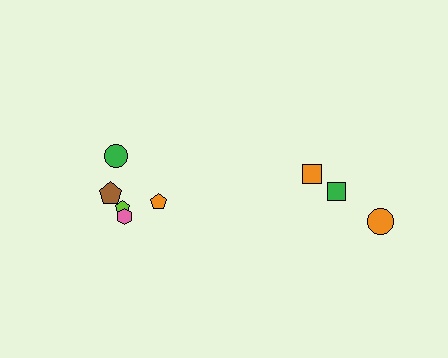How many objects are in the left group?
There are 5 objects.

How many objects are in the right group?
There are 3 objects.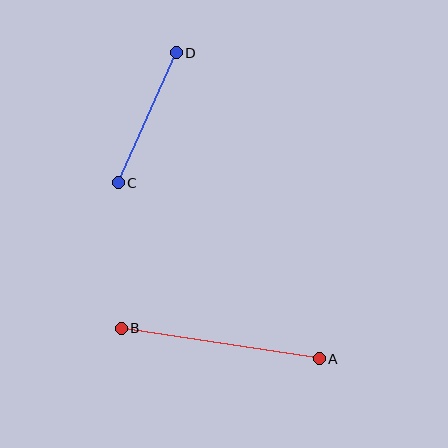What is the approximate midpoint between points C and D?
The midpoint is at approximately (147, 118) pixels.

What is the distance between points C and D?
The distance is approximately 143 pixels.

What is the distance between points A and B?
The distance is approximately 200 pixels.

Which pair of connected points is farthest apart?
Points A and B are farthest apart.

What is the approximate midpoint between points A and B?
The midpoint is at approximately (220, 344) pixels.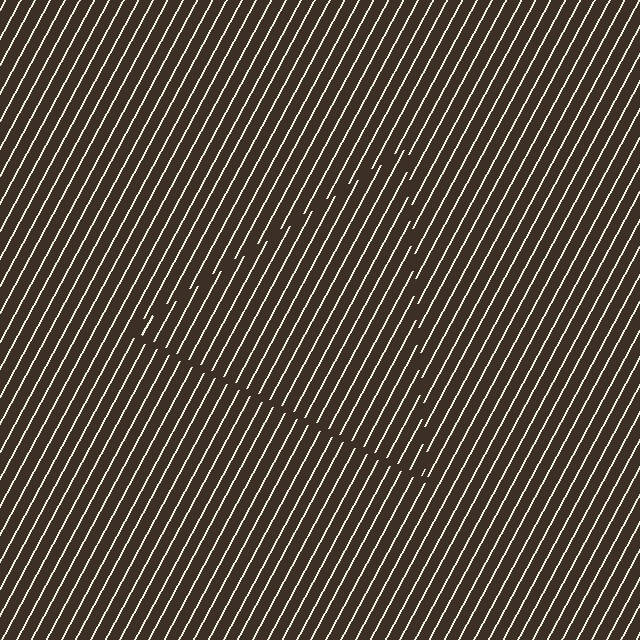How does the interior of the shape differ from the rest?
The interior of the shape contains the same grating, shifted by half a period — the contour is defined by the phase discontinuity where line-ends from the inner and outer gratings abut.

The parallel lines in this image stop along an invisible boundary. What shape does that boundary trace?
An illusory triangle. The interior of the shape contains the same grating, shifted by half a period — the contour is defined by the phase discontinuity where line-ends from the inner and outer gratings abut.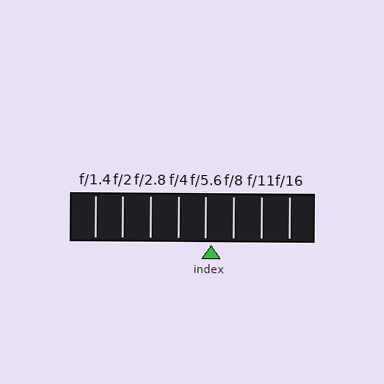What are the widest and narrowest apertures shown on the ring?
The widest aperture shown is f/1.4 and the narrowest is f/16.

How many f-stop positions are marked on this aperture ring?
There are 8 f-stop positions marked.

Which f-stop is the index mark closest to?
The index mark is closest to f/5.6.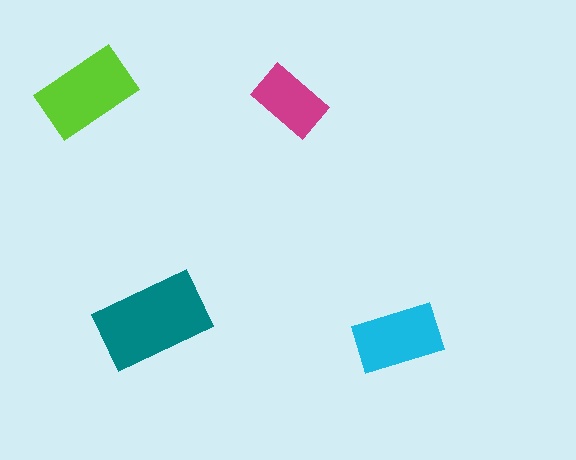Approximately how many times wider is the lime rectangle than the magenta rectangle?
About 1.5 times wider.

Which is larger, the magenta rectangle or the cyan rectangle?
The cyan one.